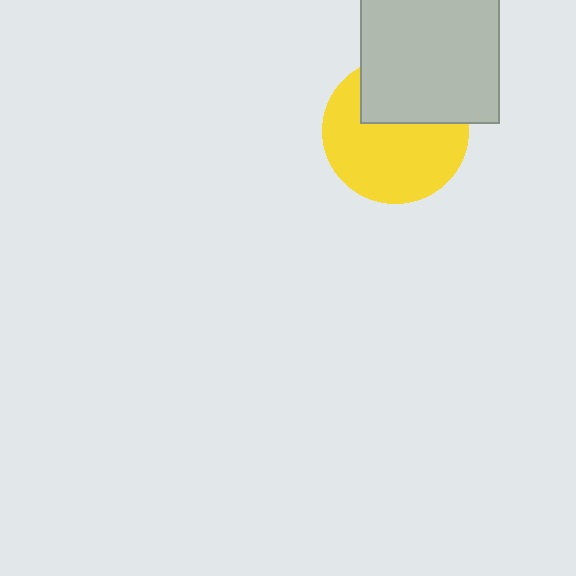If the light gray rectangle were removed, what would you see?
You would see the complete yellow circle.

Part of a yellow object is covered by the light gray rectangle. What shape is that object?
It is a circle.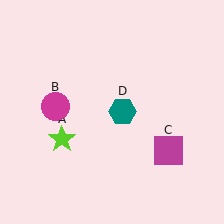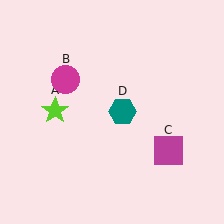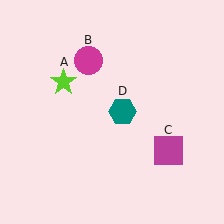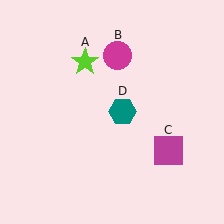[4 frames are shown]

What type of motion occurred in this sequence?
The lime star (object A), magenta circle (object B) rotated clockwise around the center of the scene.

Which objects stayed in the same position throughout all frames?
Magenta square (object C) and teal hexagon (object D) remained stationary.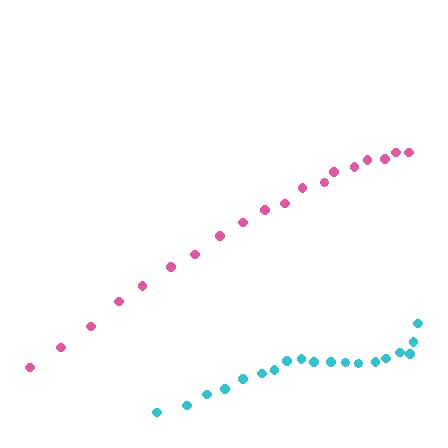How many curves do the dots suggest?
There are 2 distinct paths.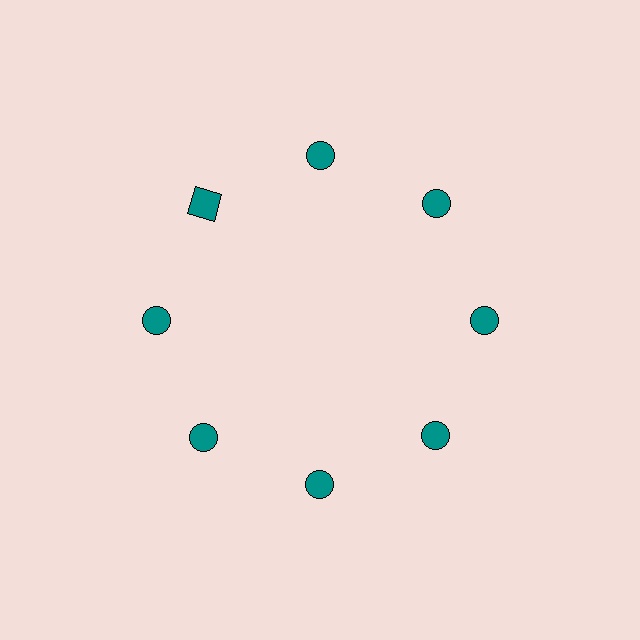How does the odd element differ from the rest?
It has a different shape: square instead of circle.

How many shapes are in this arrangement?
There are 8 shapes arranged in a ring pattern.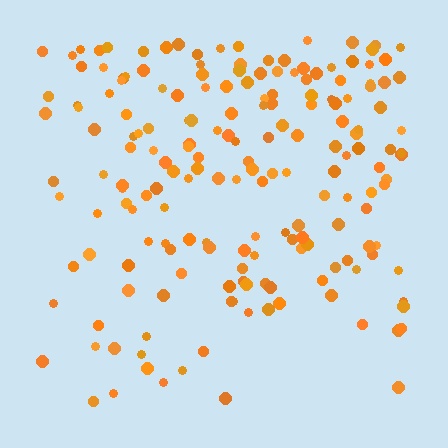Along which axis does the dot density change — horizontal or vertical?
Vertical.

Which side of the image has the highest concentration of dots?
The top.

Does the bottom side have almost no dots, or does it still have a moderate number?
Still a moderate number, just noticeably fewer than the top.